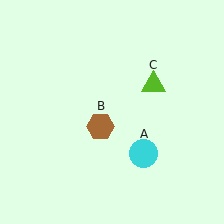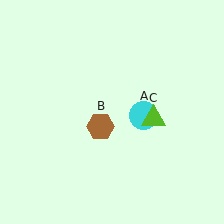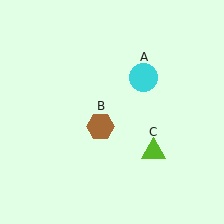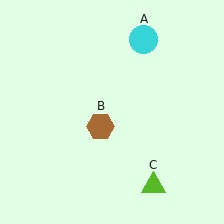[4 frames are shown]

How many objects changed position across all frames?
2 objects changed position: cyan circle (object A), lime triangle (object C).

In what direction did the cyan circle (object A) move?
The cyan circle (object A) moved up.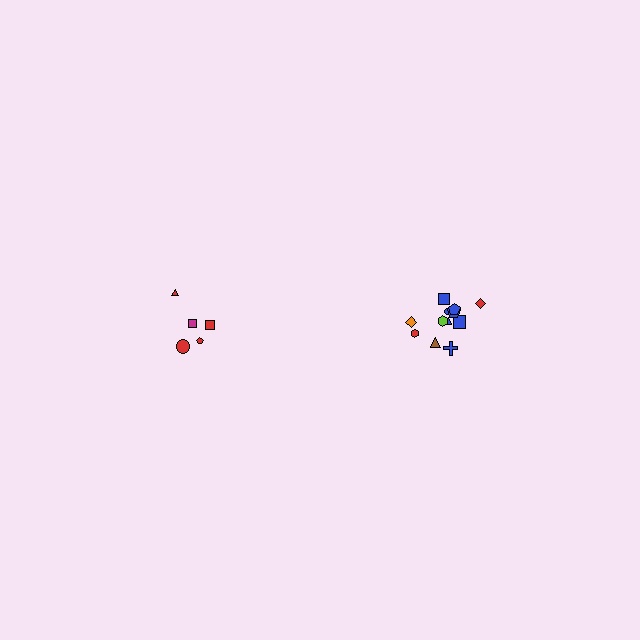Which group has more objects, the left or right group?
The right group.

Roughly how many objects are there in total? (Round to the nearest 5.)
Roughly 15 objects in total.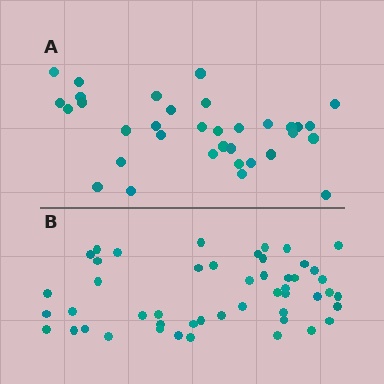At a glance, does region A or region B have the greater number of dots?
Region B (the bottom region) has more dots.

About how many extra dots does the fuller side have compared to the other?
Region B has approximately 15 more dots than region A.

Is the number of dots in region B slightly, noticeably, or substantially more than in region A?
Region B has noticeably more, but not dramatically so. The ratio is roughly 1.4 to 1.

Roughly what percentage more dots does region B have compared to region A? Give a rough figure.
About 45% more.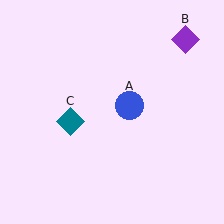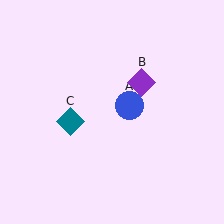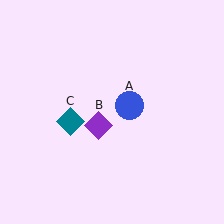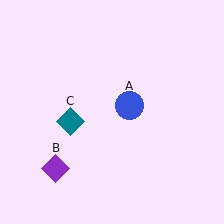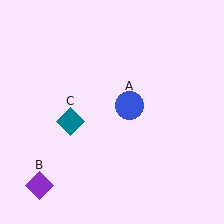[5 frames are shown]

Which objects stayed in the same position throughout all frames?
Blue circle (object A) and teal diamond (object C) remained stationary.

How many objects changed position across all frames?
1 object changed position: purple diamond (object B).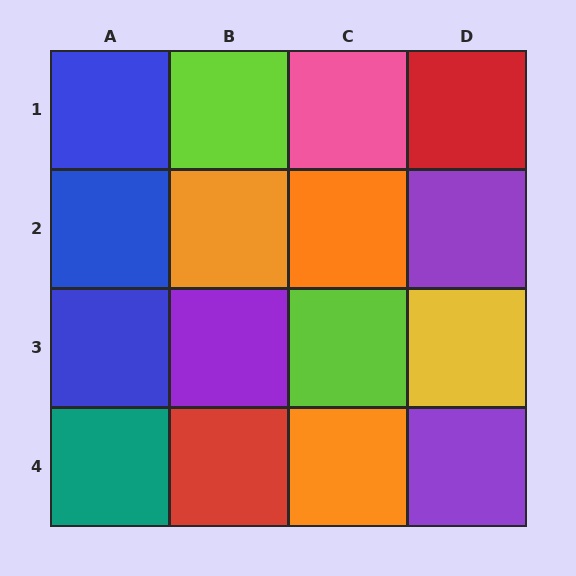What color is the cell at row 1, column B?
Lime.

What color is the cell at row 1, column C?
Pink.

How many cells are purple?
3 cells are purple.